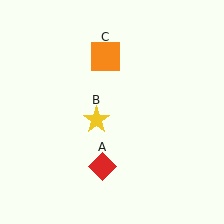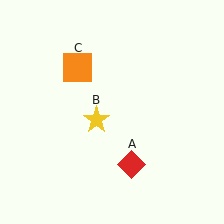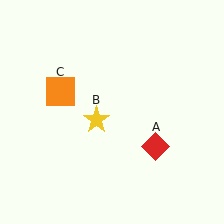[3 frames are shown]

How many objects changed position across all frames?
2 objects changed position: red diamond (object A), orange square (object C).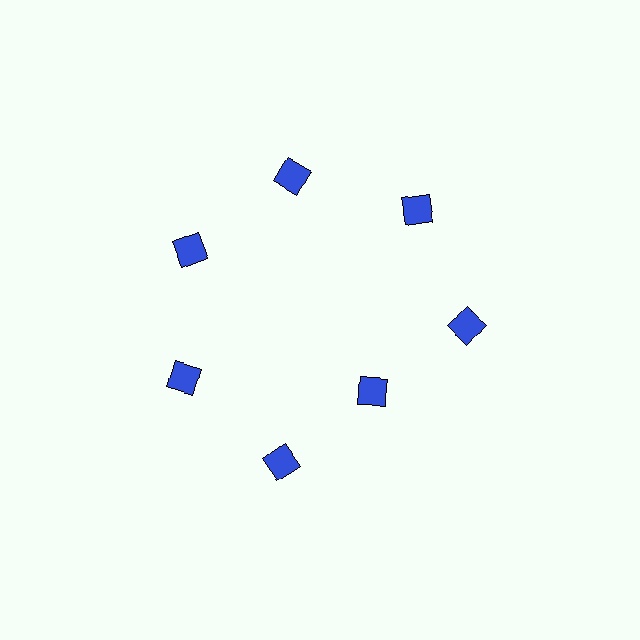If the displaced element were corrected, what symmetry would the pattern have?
It would have 7-fold rotational symmetry — the pattern would map onto itself every 51 degrees.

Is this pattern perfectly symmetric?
No. The 7 blue diamonds are arranged in a ring, but one element near the 5 o'clock position is pulled inward toward the center, breaking the 7-fold rotational symmetry.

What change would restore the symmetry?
The symmetry would be restored by moving it outward, back onto the ring so that all 7 diamonds sit at equal angles and equal distance from the center.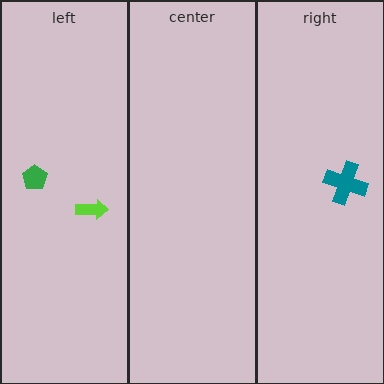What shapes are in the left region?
The green pentagon, the lime arrow.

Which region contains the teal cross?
The right region.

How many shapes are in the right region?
1.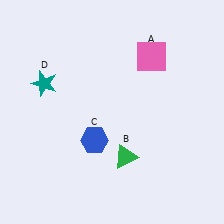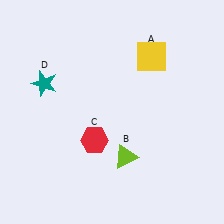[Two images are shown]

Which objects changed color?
A changed from pink to yellow. B changed from green to lime. C changed from blue to red.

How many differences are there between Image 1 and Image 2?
There are 3 differences between the two images.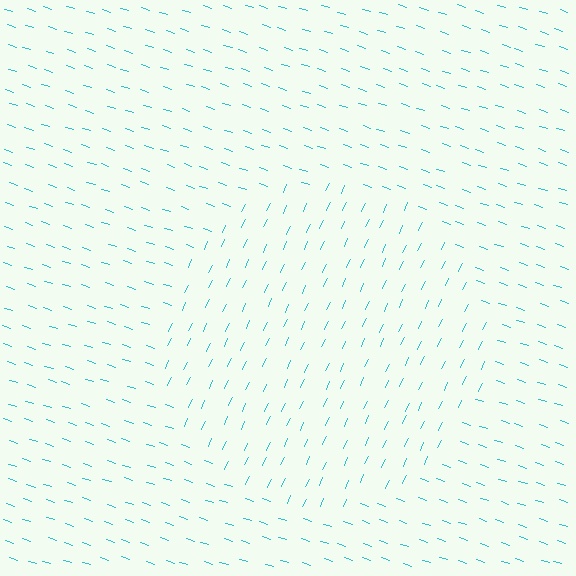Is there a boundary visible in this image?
Yes, there is a texture boundary formed by a change in line orientation.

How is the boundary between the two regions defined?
The boundary is defined purely by a change in line orientation (approximately 83 degrees difference). All lines are the same color and thickness.